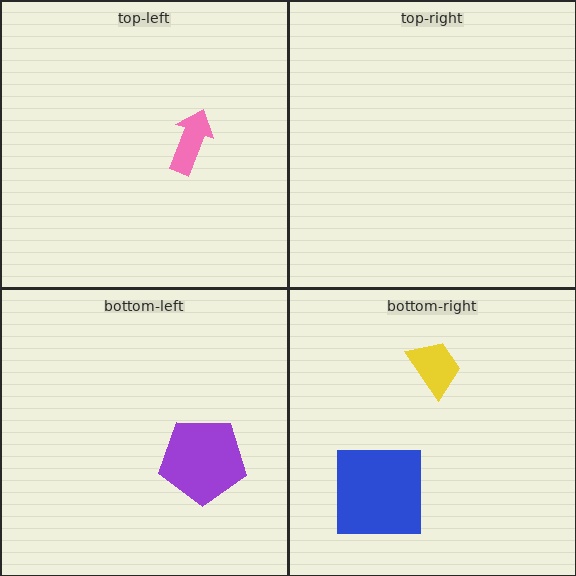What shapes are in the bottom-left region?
The purple pentagon.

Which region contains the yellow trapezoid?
The bottom-right region.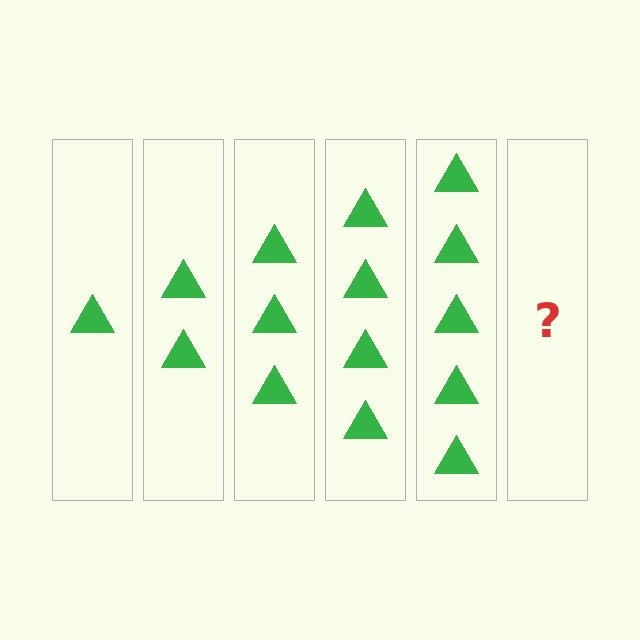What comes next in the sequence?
The next element should be 6 triangles.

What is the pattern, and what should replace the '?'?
The pattern is that each step adds one more triangle. The '?' should be 6 triangles.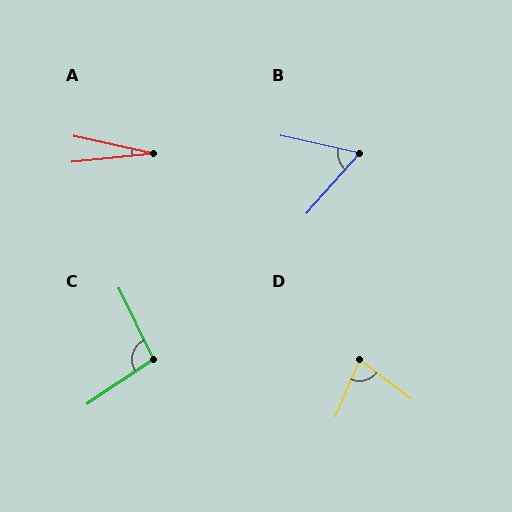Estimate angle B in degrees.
Approximately 61 degrees.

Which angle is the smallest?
A, at approximately 19 degrees.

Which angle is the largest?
C, at approximately 98 degrees.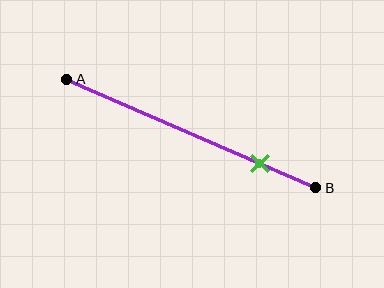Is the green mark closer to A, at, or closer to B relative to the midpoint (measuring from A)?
The green mark is closer to point B than the midpoint of segment AB.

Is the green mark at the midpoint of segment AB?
No, the mark is at about 80% from A, not at the 50% midpoint.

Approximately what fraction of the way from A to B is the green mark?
The green mark is approximately 80% of the way from A to B.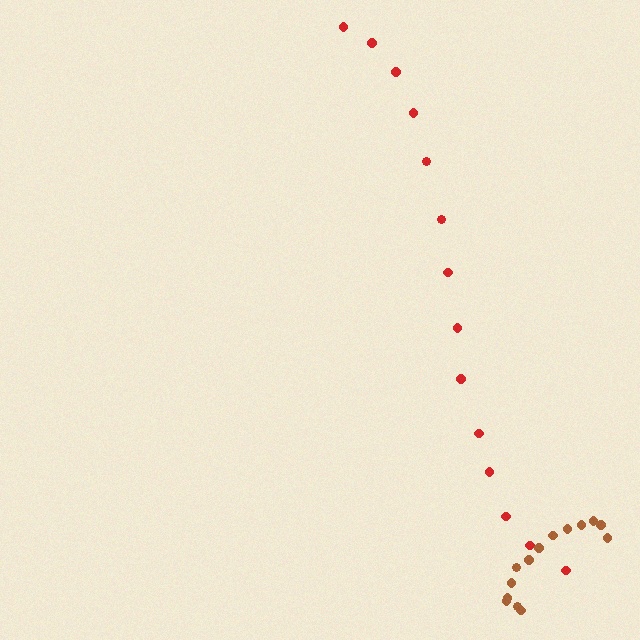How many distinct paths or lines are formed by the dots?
There are 2 distinct paths.